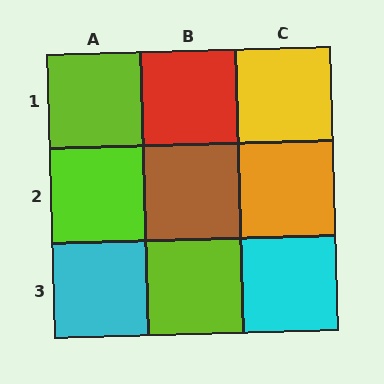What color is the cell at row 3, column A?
Cyan.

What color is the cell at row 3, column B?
Lime.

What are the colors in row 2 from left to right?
Lime, brown, orange.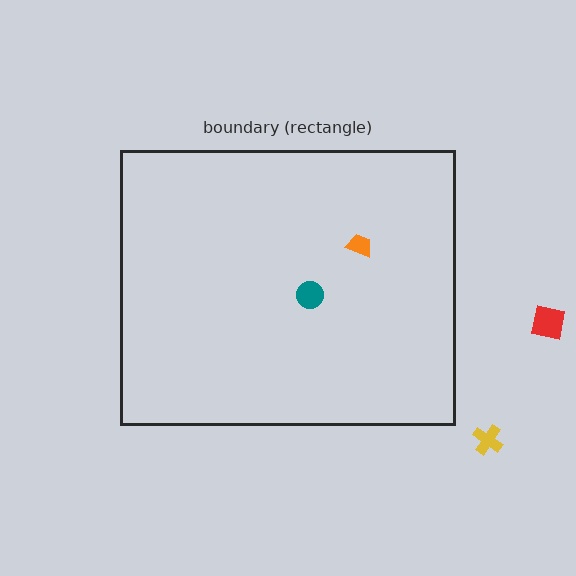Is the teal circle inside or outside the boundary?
Inside.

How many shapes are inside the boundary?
2 inside, 2 outside.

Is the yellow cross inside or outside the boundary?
Outside.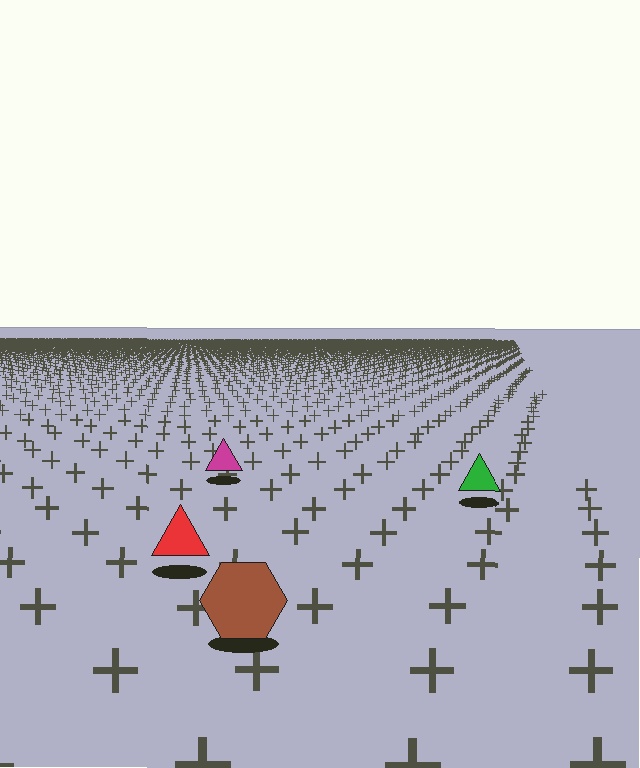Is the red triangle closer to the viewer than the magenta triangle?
Yes. The red triangle is closer — you can tell from the texture gradient: the ground texture is coarser near it.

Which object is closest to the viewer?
The brown hexagon is closest. The texture marks near it are larger and more spread out.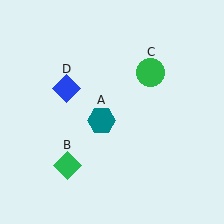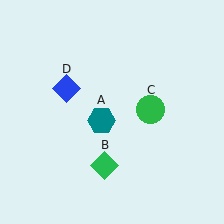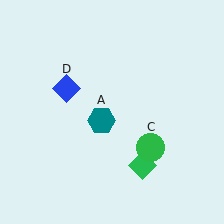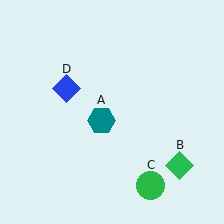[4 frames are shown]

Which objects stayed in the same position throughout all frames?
Teal hexagon (object A) and blue diamond (object D) remained stationary.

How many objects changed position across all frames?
2 objects changed position: green diamond (object B), green circle (object C).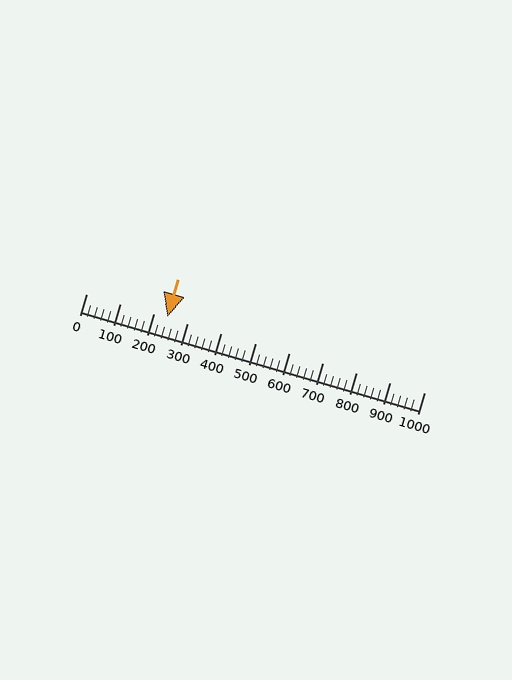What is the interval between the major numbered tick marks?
The major tick marks are spaced 100 units apart.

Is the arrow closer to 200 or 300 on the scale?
The arrow is closer to 200.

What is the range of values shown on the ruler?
The ruler shows values from 0 to 1000.